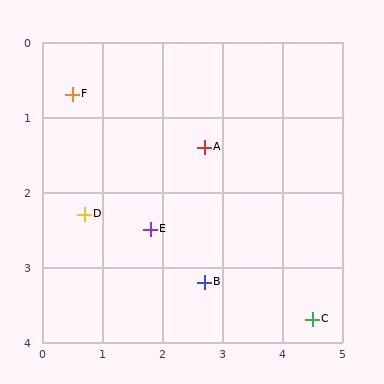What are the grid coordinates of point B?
Point B is at approximately (2.7, 3.2).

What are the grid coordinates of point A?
Point A is at approximately (2.7, 1.4).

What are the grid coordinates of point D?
Point D is at approximately (0.7, 2.3).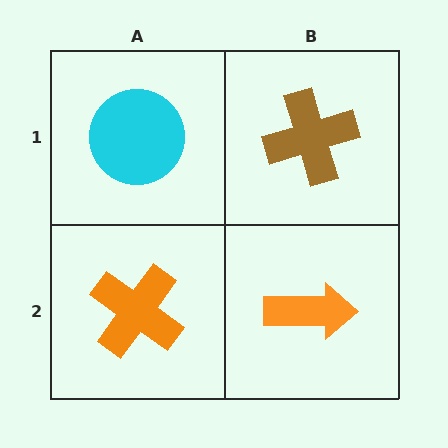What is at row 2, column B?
An orange arrow.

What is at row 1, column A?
A cyan circle.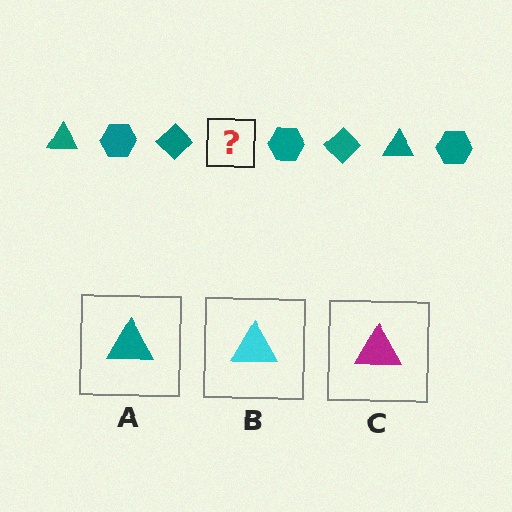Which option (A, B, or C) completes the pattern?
A.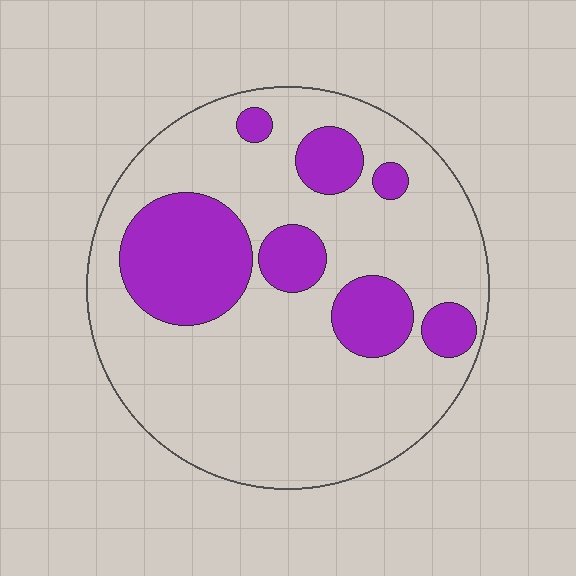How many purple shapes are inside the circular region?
7.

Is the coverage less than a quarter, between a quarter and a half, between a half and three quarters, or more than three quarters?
Less than a quarter.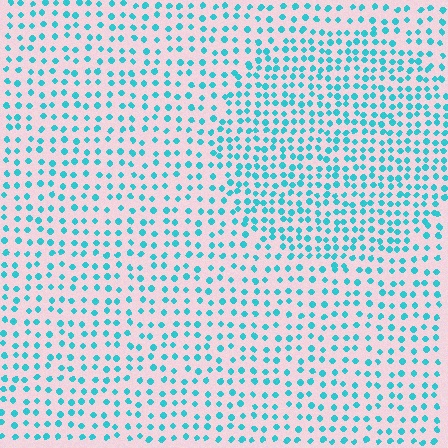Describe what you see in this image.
The image contains small cyan elements arranged at two different densities. A circle-shaped region is visible where the elements are more densely packed than the surrounding area.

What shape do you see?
I see a circle.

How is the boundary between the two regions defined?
The boundary is defined by a change in element density (approximately 1.6x ratio). All elements are the same color, size, and shape.